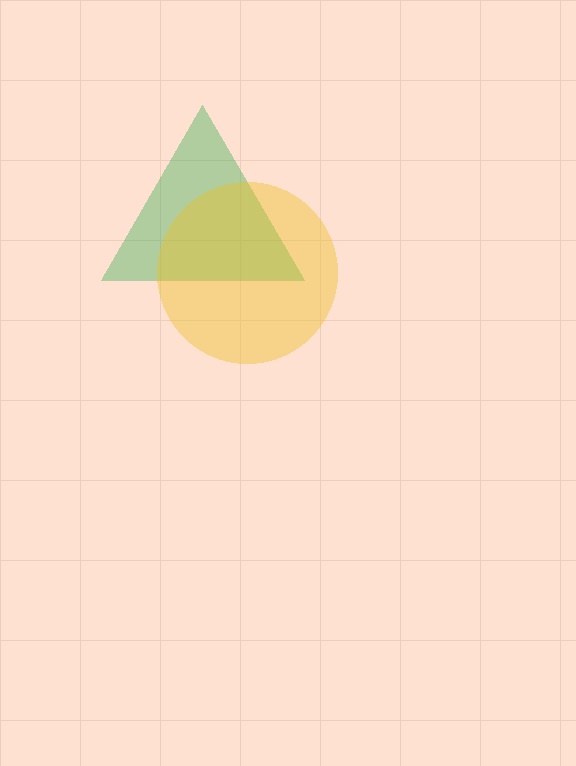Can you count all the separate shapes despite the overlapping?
Yes, there are 2 separate shapes.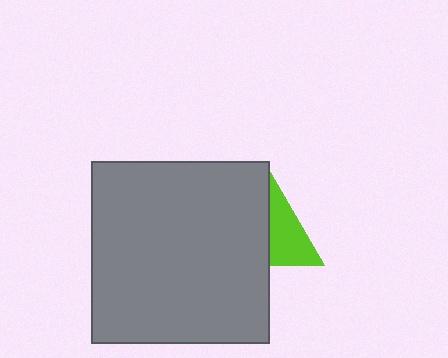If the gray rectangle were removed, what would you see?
You would see the complete lime triangle.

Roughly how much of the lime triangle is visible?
About half of it is visible (roughly 52%).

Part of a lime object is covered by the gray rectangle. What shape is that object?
It is a triangle.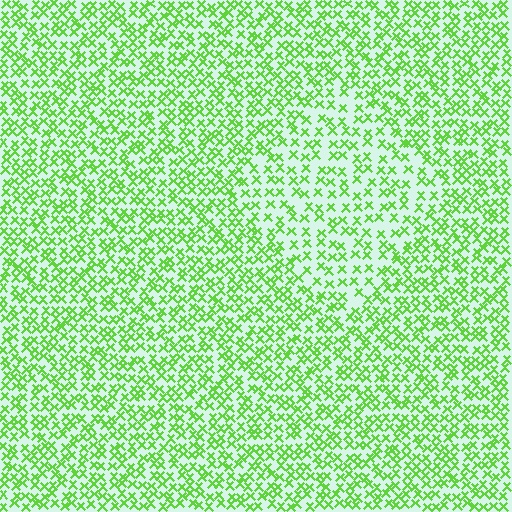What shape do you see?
I see a diamond.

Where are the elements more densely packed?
The elements are more densely packed outside the diamond boundary.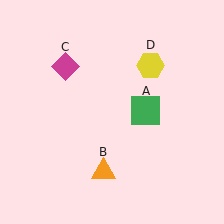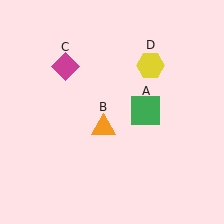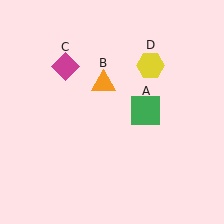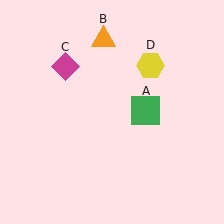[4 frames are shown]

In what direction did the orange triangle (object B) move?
The orange triangle (object B) moved up.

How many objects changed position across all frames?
1 object changed position: orange triangle (object B).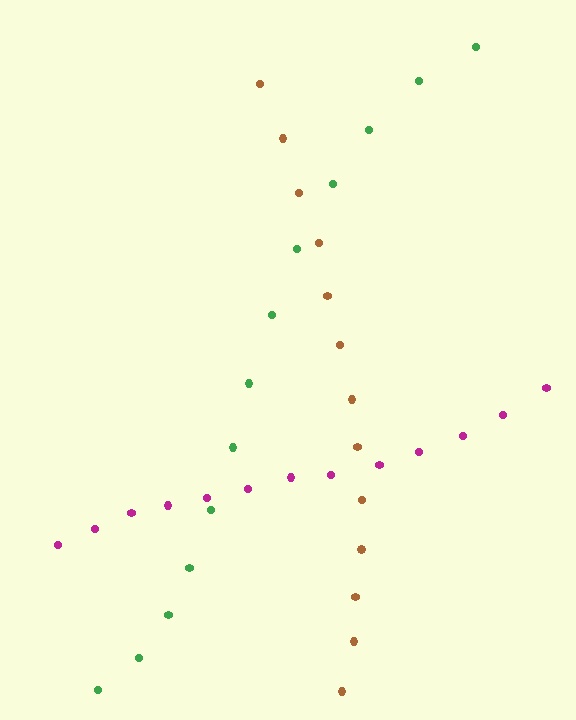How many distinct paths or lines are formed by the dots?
There are 3 distinct paths.